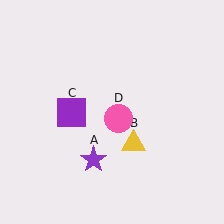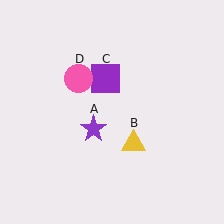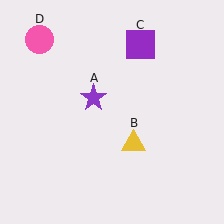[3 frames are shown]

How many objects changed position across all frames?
3 objects changed position: purple star (object A), purple square (object C), pink circle (object D).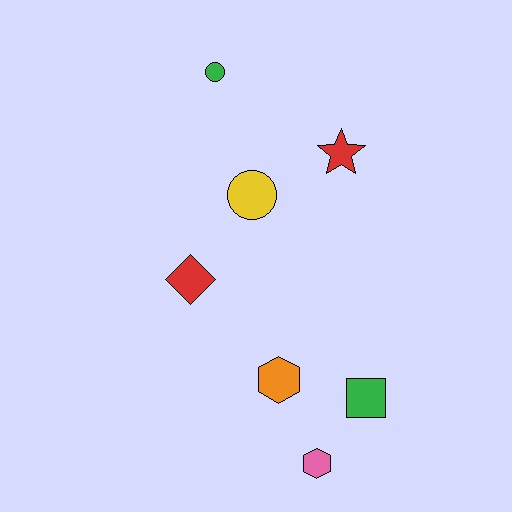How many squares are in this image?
There is 1 square.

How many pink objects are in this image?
There is 1 pink object.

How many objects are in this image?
There are 7 objects.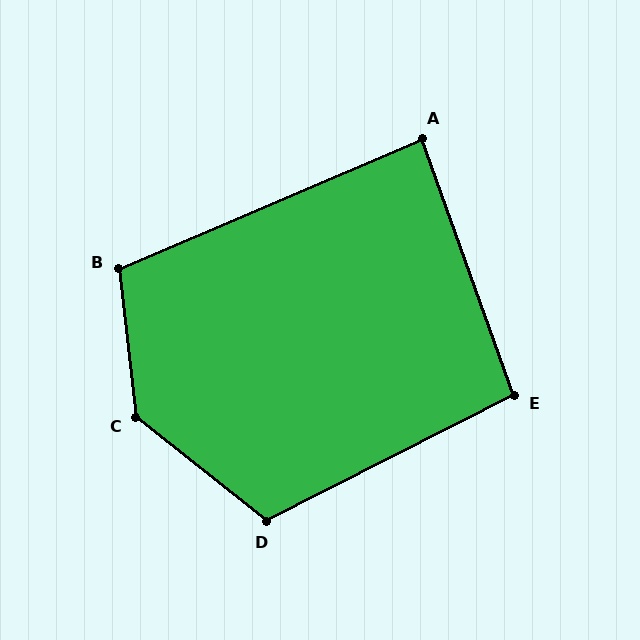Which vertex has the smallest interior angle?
A, at approximately 87 degrees.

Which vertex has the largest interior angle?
C, at approximately 135 degrees.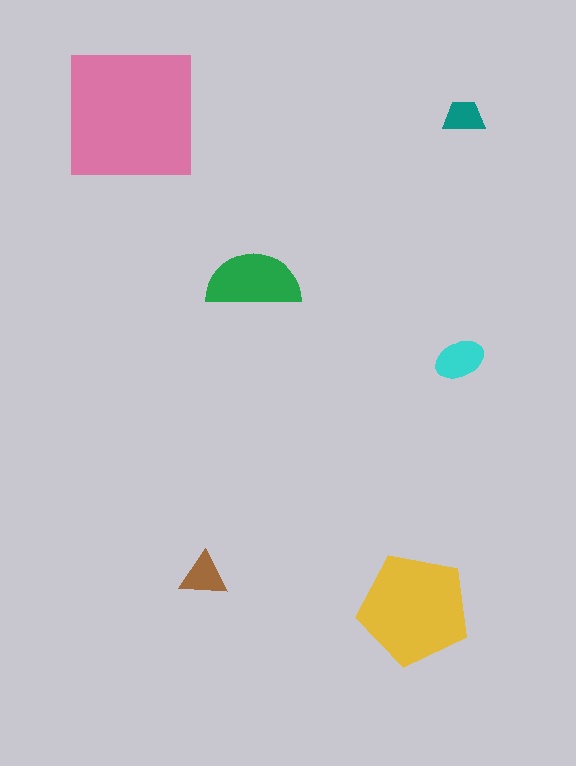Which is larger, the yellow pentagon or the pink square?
The pink square.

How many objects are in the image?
There are 6 objects in the image.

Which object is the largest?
The pink square.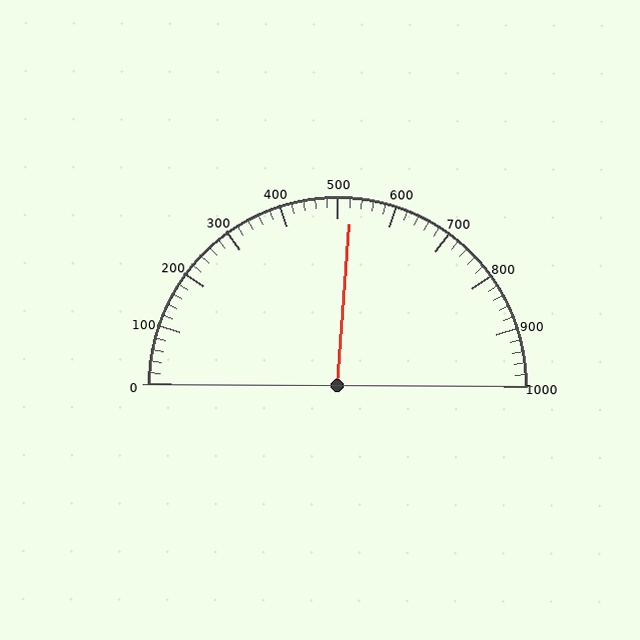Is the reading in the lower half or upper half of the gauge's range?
The reading is in the upper half of the range (0 to 1000).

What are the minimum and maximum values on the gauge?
The gauge ranges from 0 to 1000.